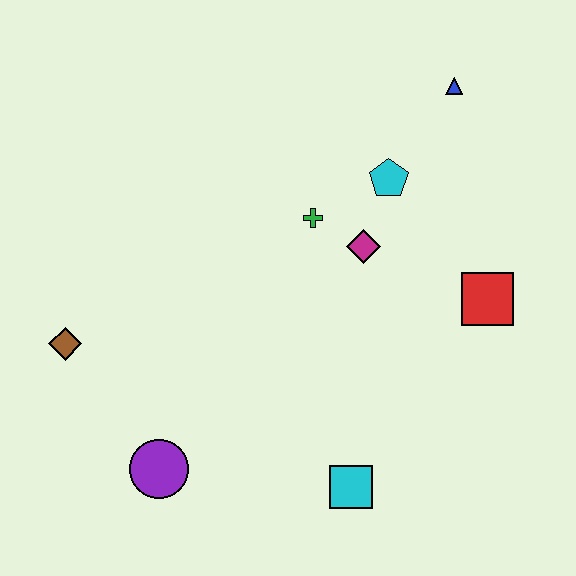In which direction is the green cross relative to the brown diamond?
The green cross is to the right of the brown diamond.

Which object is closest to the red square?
The magenta diamond is closest to the red square.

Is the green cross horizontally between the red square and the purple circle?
Yes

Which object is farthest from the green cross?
The purple circle is farthest from the green cross.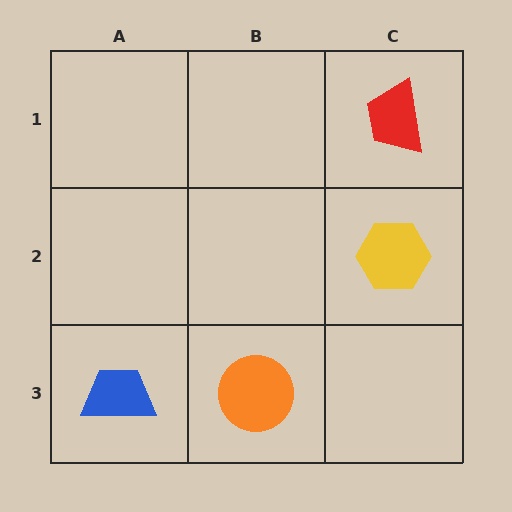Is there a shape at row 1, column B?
No, that cell is empty.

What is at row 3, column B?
An orange circle.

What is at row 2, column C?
A yellow hexagon.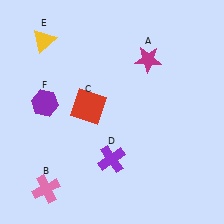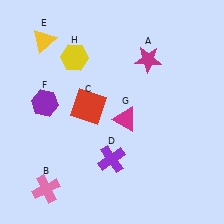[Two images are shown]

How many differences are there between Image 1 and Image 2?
There are 2 differences between the two images.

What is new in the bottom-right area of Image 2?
A magenta triangle (G) was added in the bottom-right area of Image 2.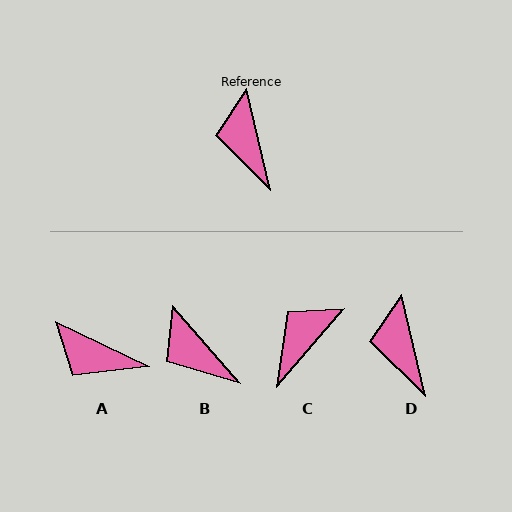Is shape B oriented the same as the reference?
No, it is off by about 28 degrees.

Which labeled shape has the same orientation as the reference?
D.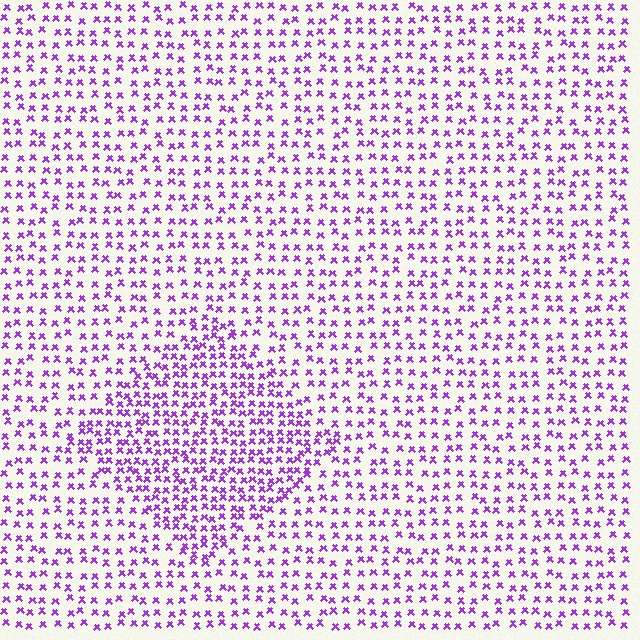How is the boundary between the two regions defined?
The boundary is defined by a change in element density (approximately 1.8x ratio). All elements are the same color, size, and shape.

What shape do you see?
I see a diamond.